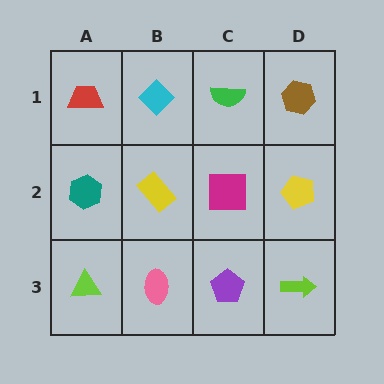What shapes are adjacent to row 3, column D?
A yellow pentagon (row 2, column D), a purple pentagon (row 3, column C).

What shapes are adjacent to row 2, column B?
A cyan diamond (row 1, column B), a pink ellipse (row 3, column B), a teal hexagon (row 2, column A), a magenta square (row 2, column C).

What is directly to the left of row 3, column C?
A pink ellipse.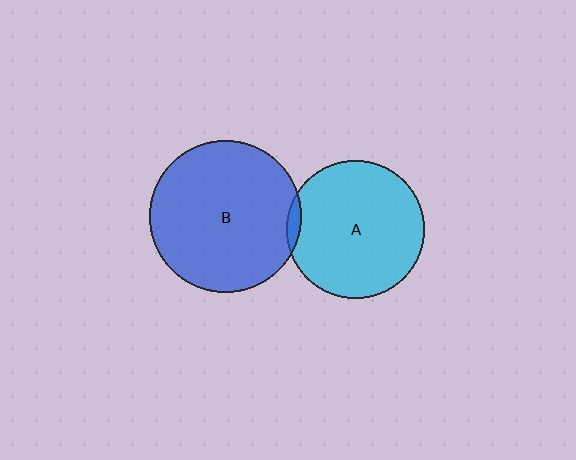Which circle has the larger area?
Circle B (blue).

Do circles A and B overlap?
Yes.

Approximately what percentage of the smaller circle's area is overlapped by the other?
Approximately 5%.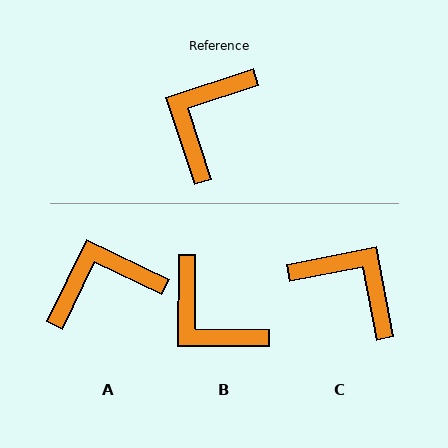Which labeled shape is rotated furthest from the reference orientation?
C, about 97 degrees away.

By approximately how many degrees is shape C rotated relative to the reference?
Approximately 97 degrees clockwise.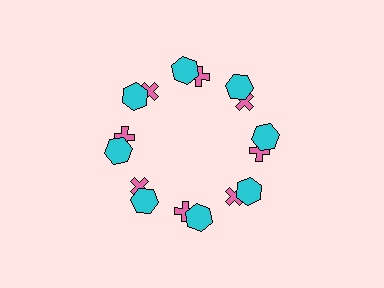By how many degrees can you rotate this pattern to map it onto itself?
The pattern maps onto itself every 45 degrees of rotation.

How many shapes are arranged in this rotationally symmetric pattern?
There are 16 shapes, arranged in 8 groups of 2.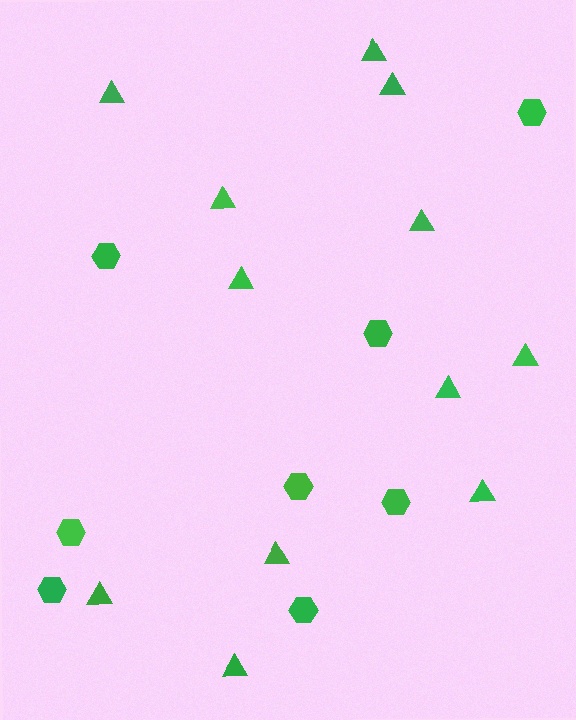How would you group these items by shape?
There are 2 groups: one group of hexagons (8) and one group of triangles (12).